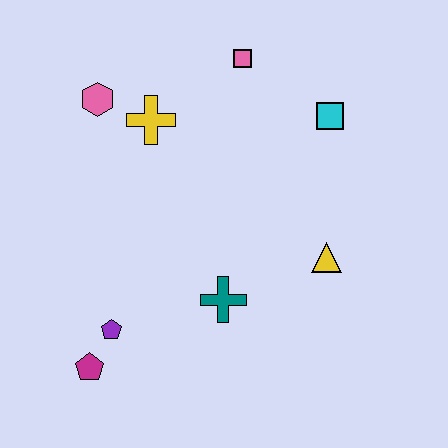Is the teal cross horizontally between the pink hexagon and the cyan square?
Yes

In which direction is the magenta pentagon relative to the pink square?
The magenta pentagon is below the pink square.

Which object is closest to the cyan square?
The pink square is closest to the cyan square.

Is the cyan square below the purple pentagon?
No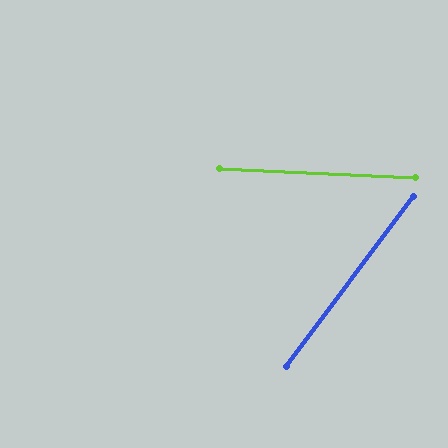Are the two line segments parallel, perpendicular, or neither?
Neither parallel nor perpendicular — they differ by about 56°.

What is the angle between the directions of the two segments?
Approximately 56 degrees.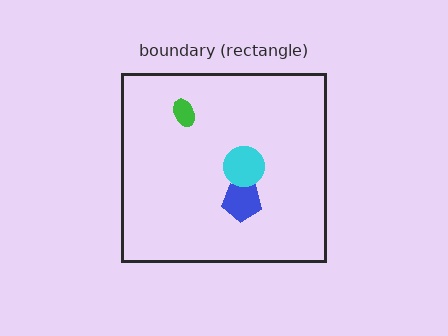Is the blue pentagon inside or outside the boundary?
Inside.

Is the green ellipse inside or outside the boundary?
Inside.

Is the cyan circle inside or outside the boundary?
Inside.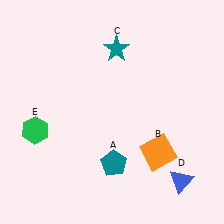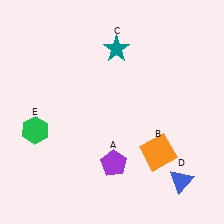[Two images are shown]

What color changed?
The pentagon (A) changed from teal in Image 1 to purple in Image 2.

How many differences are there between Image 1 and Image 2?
There is 1 difference between the two images.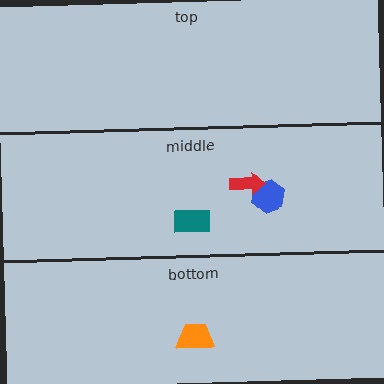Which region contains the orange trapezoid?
The bottom region.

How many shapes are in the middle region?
3.